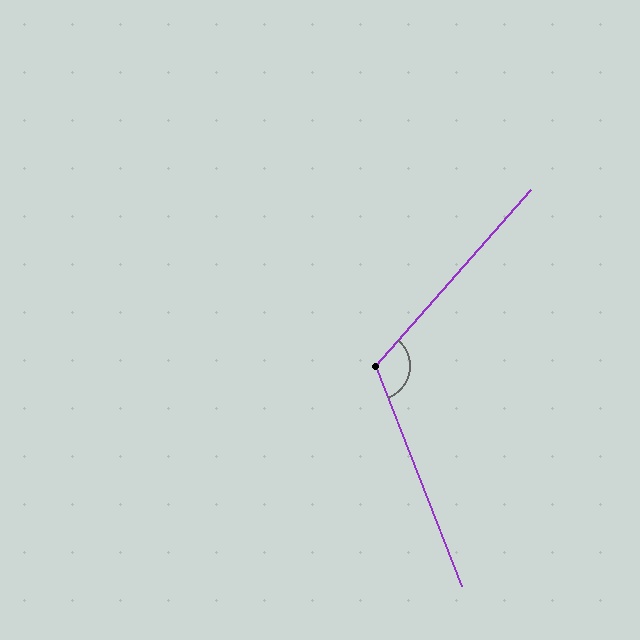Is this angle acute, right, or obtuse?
It is obtuse.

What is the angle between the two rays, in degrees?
Approximately 117 degrees.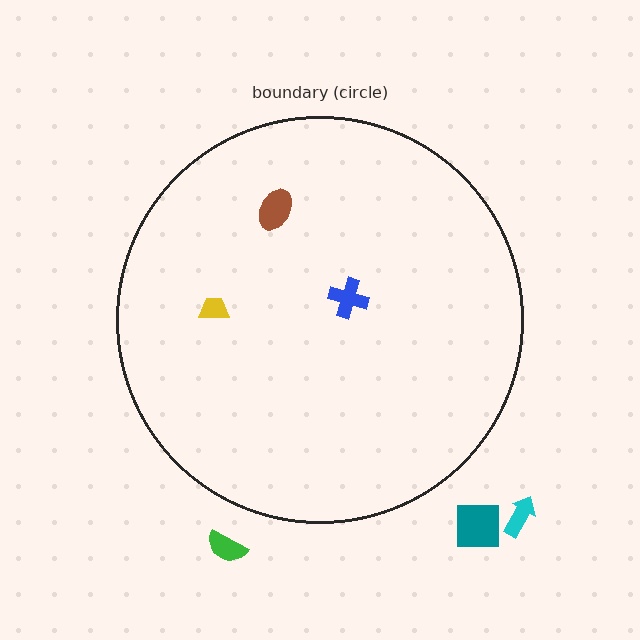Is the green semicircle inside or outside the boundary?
Outside.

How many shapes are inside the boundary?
3 inside, 3 outside.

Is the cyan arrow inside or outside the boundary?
Outside.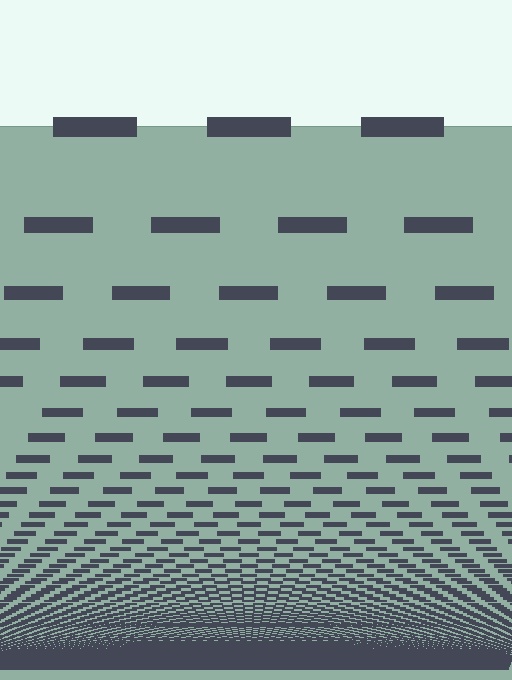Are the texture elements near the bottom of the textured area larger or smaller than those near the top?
Smaller. The gradient is inverted — elements near the bottom are smaller and denser.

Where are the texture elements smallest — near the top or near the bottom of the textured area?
Near the bottom.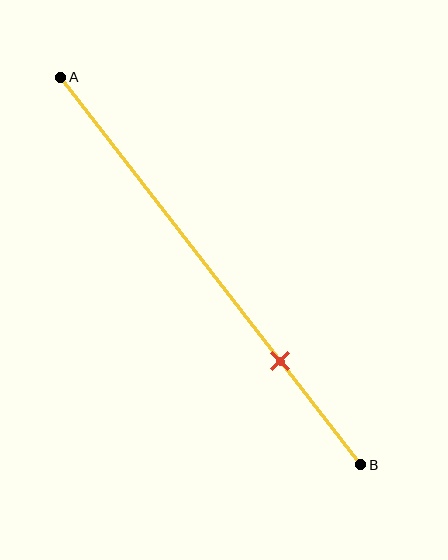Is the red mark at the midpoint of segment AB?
No, the mark is at about 75% from A, not at the 50% midpoint.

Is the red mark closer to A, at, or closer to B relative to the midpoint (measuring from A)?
The red mark is closer to point B than the midpoint of segment AB.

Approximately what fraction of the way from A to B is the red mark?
The red mark is approximately 75% of the way from A to B.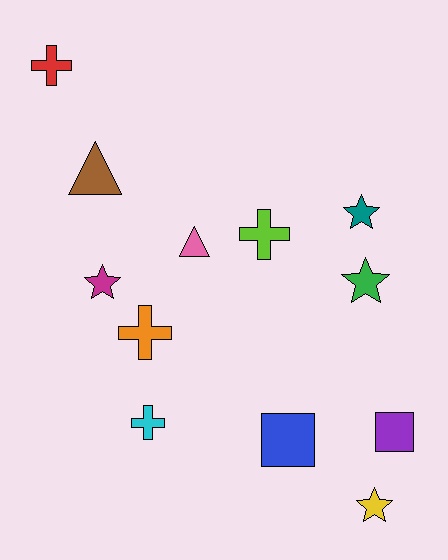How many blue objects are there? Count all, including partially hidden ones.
There is 1 blue object.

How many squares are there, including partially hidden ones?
There are 2 squares.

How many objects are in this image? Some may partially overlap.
There are 12 objects.